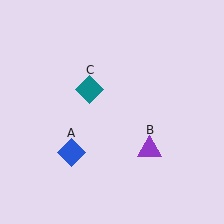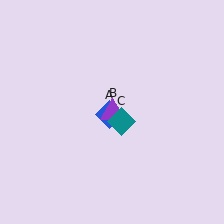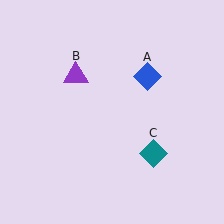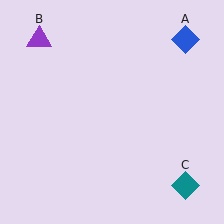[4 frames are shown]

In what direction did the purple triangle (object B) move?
The purple triangle (object B) moved up and to the left.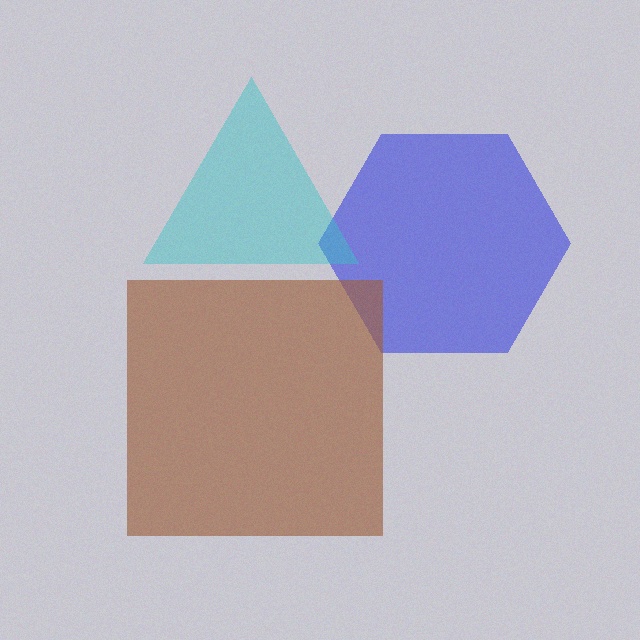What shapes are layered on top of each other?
The layered shapes are: a blue hexagon, a cyan triangle, a brown square.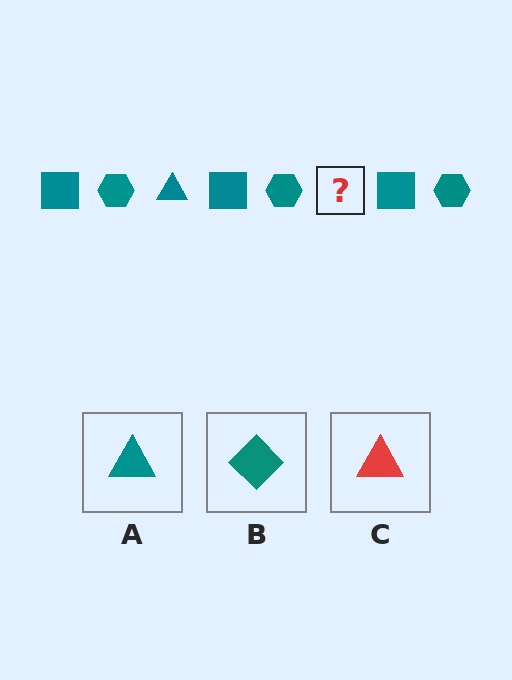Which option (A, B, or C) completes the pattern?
A.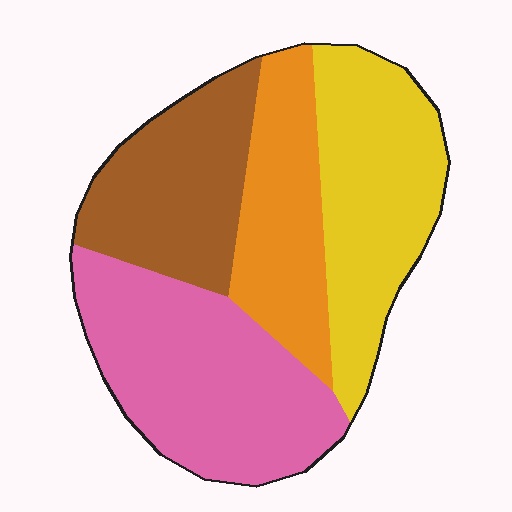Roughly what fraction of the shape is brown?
Brown covers about 20% of the shape.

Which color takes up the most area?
Pink, at roughly 30%.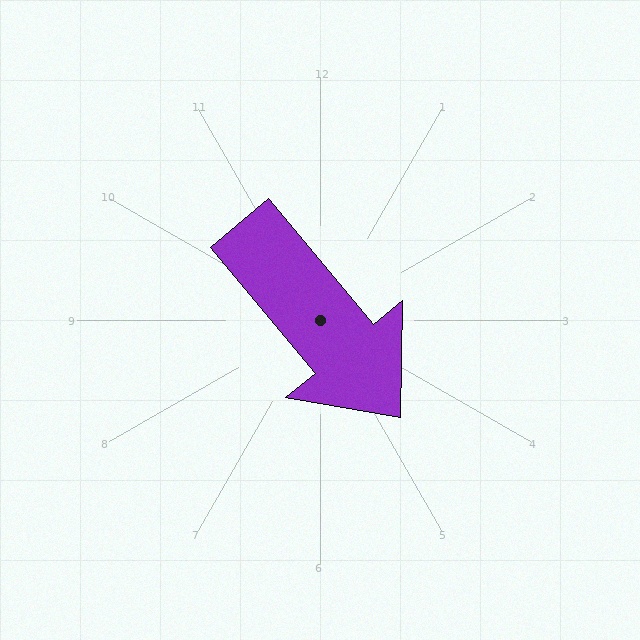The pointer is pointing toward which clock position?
Roughly 5 o'clock.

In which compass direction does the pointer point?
Southeast.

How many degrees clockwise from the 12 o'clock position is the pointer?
Approximately 140 degrees.